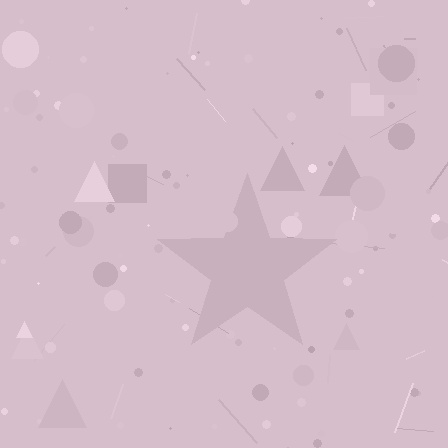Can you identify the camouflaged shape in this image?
The camouflaged shape is a star.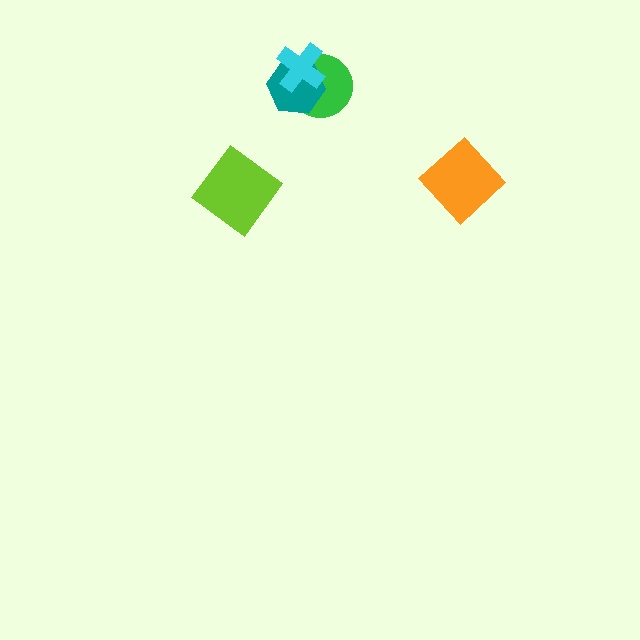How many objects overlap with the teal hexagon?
2 objects overlap with the teal hexagon.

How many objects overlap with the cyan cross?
2 objects overlap with the cyan cross.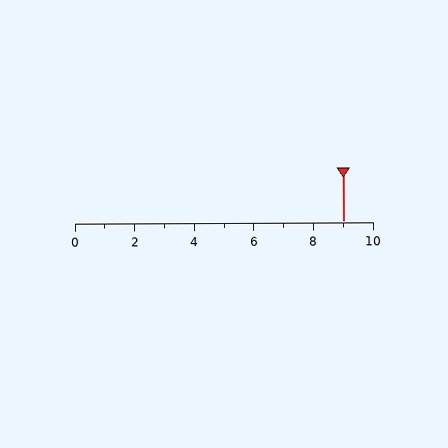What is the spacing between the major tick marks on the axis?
The major ticks are spaced 2 apart.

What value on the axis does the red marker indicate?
The marker indicates approximately 9.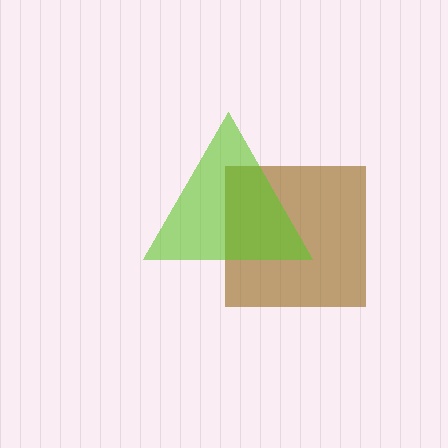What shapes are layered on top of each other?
The layered shapes are: a brown square, a lime triangle.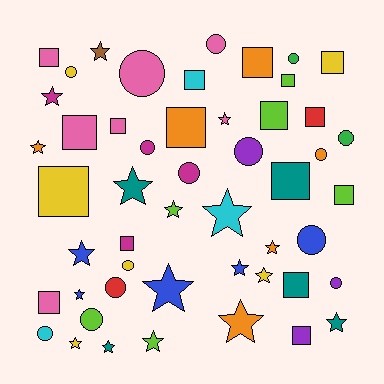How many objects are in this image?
There are 50 objects.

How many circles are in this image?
There are 15 circles.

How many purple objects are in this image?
There are 3 purple objects.